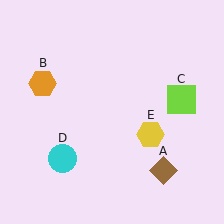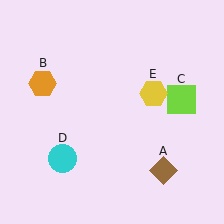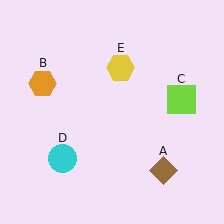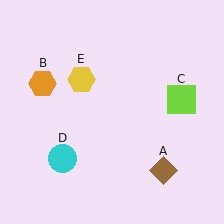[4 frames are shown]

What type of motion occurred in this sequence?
The yellow hexagon (object E) rotated counterclockwise around the center of the scene.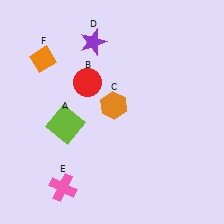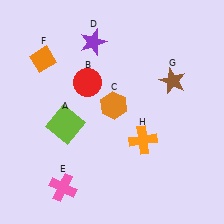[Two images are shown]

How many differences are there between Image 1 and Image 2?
There are 2 differences between the two images.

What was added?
A brown star (G), an orange cross (H) were added in Image 2.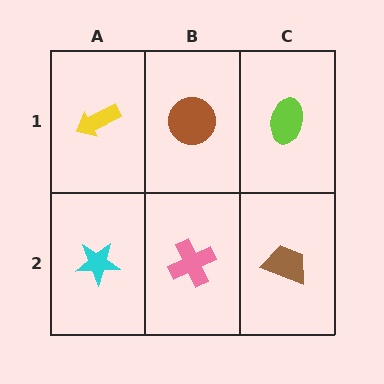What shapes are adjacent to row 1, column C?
A brown trapezoid (row 2, column C), a brown circle (row 1, column B).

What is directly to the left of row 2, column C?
A pink cross.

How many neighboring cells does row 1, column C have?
2.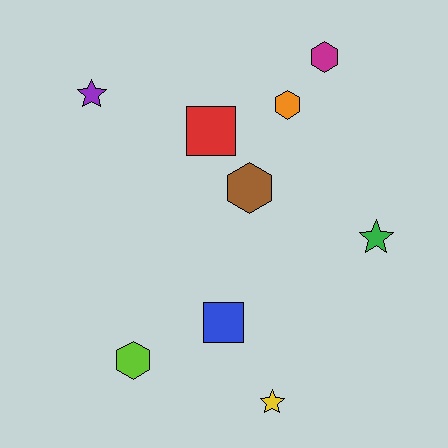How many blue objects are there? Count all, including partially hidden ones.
There is 1 blue object.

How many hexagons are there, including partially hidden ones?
There are 4 hexagons.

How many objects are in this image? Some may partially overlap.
There are 9 objects.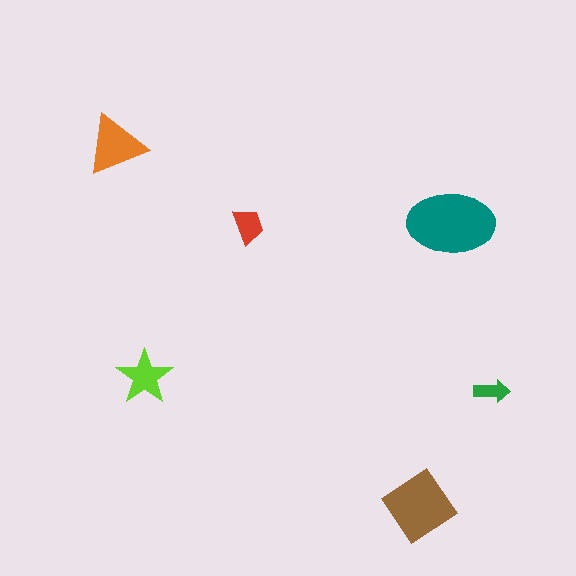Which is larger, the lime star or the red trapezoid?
The lime star.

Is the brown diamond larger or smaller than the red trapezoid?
Larger.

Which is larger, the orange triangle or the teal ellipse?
The teal ellipse.